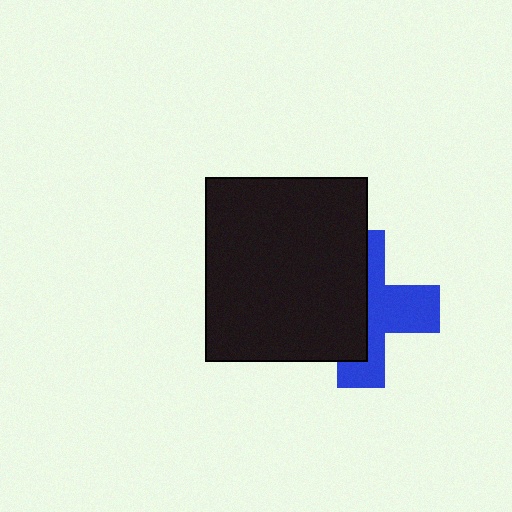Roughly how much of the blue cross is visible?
About half of it is visible (roughly 48%).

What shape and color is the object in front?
The object in front is a black rectangle.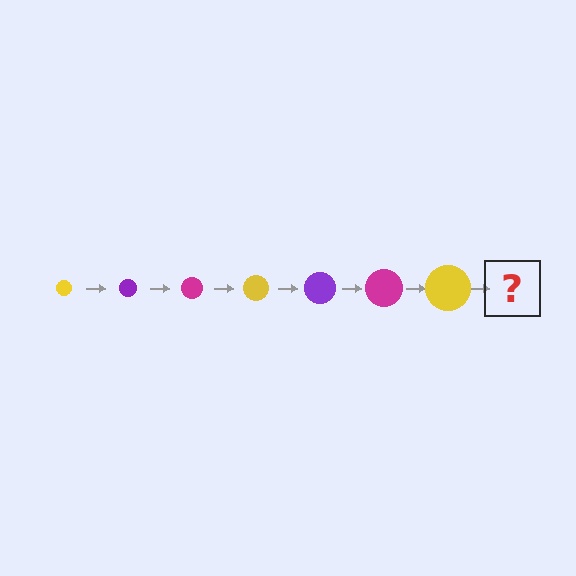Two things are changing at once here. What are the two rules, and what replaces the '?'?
The two rules are that the circle grows larger each step and the color cycles through yellow, purple, and magenta. The '?' should be a purple circle, larger than the previous one.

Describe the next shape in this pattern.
It should be a purple circle, larger than the previous one.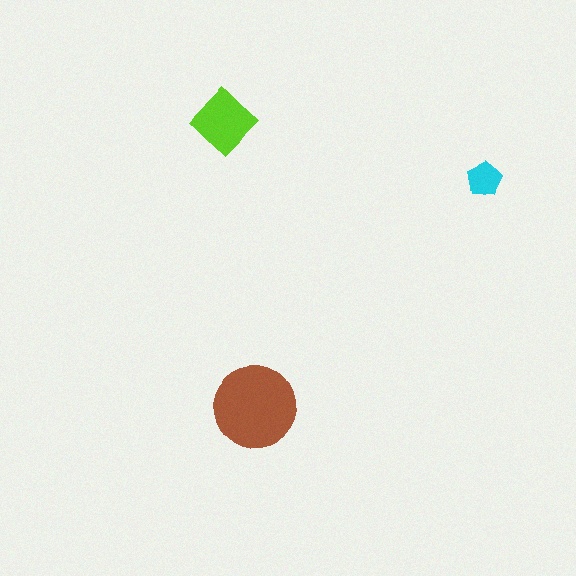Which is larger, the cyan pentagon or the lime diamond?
The lime diamond.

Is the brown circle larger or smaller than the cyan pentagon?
Larger.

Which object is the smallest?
The cyan pentagon.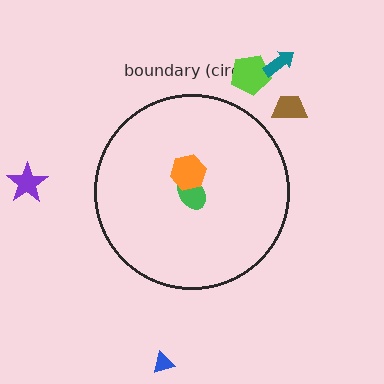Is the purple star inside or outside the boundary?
Outside.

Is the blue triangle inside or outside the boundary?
Outside.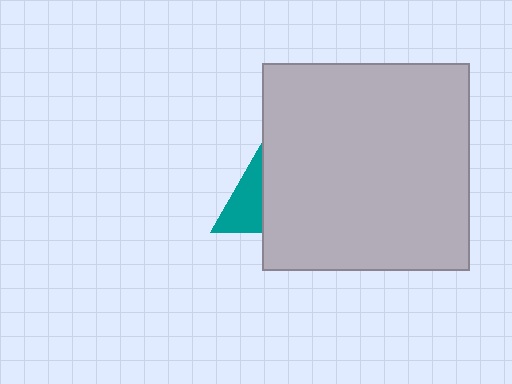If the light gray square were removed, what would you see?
You would see the complete teal triangle.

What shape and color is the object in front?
The object in front is a light gray square.